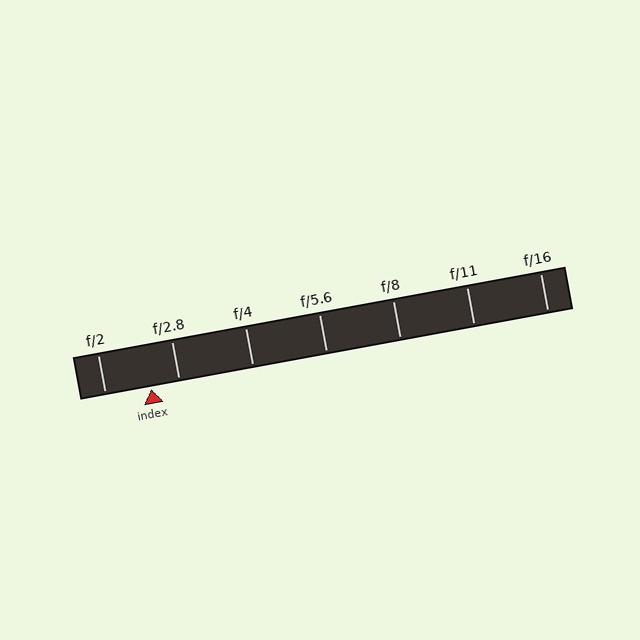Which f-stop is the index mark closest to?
The index mark is closest to f/2.8.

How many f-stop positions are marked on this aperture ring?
There are 7 f-stop positions marked.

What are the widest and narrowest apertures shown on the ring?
The widest aperture shown is f/2 and the narrowest is f/16.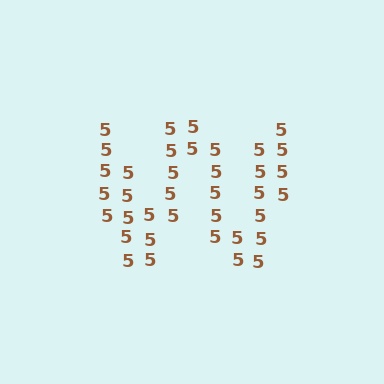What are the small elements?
The small elements are digit 5's.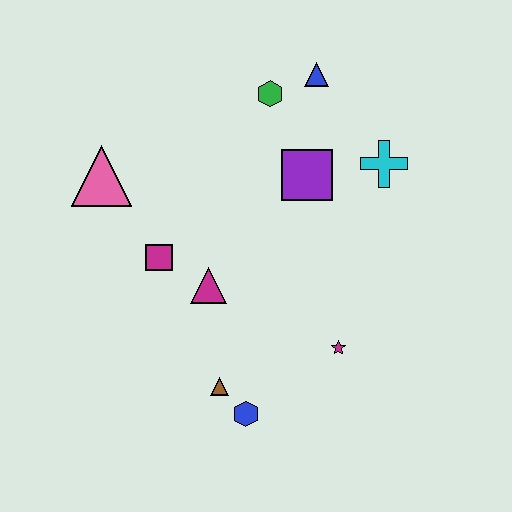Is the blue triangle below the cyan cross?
No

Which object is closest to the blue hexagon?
The brown triangle is closest to the blue hexagon.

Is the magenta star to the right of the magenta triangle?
Yes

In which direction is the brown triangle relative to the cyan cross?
The brown triangle is below the cyan cross.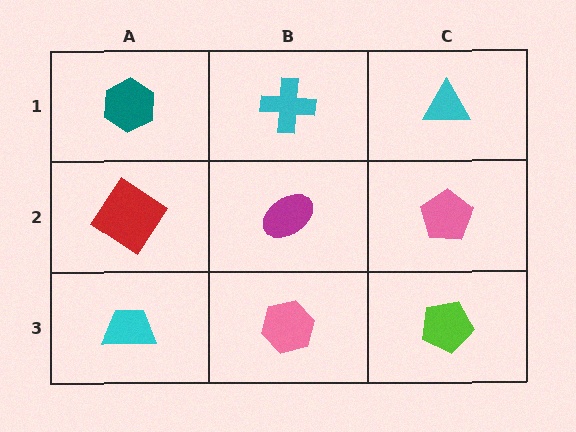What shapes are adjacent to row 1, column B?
A magenta ellipse (row 2, column B), a teal hexagon (row 1, column A), a cyan triangle (row 1, column C).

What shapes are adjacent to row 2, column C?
A cyan triangle (row 1, column C), a lime pentagon (row 3, column C), a magenta ellipse (row 2, column B).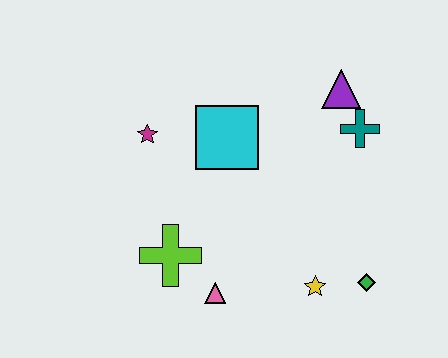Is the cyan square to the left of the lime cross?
No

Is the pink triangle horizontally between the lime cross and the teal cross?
Yes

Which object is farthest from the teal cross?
The lime cross is farthest from the teal cross.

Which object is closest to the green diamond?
The yellow star is closest to the green diamond.